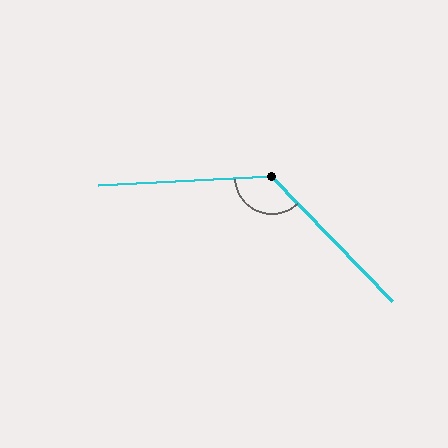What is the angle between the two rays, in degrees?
Approximately 131 degrees.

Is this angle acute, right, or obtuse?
It is obtuse.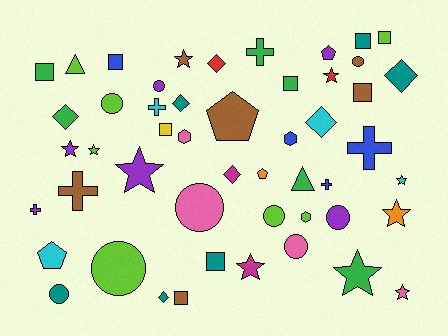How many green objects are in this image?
There are 6 green objects.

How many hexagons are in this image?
There are 3 hexagons.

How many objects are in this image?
There are 50 objects.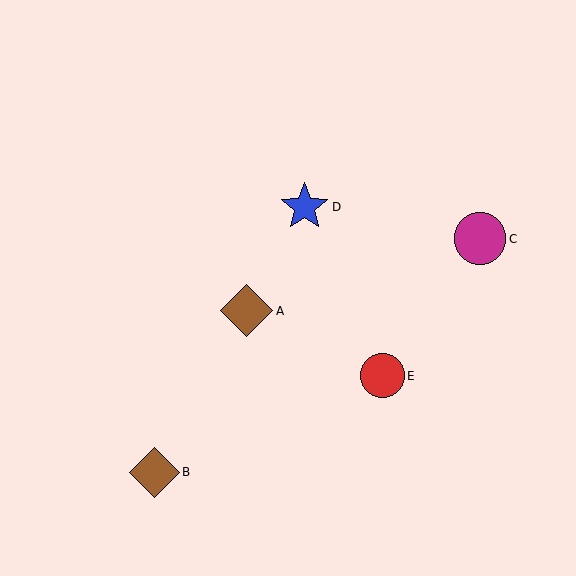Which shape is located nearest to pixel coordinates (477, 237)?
The magenta circle (labeled C) at (480, 239) is nearest to that location.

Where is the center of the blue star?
The center of the blue star is at (305, 207).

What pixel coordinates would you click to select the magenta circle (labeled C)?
Click at (480, 239) to select the magenta circle C.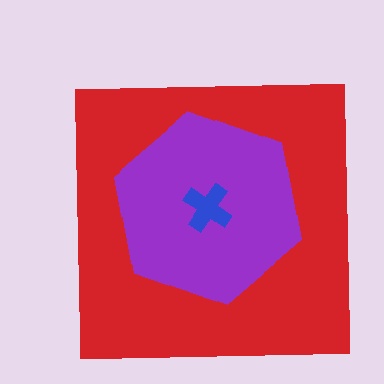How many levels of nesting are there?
3.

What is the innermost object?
The blue cross.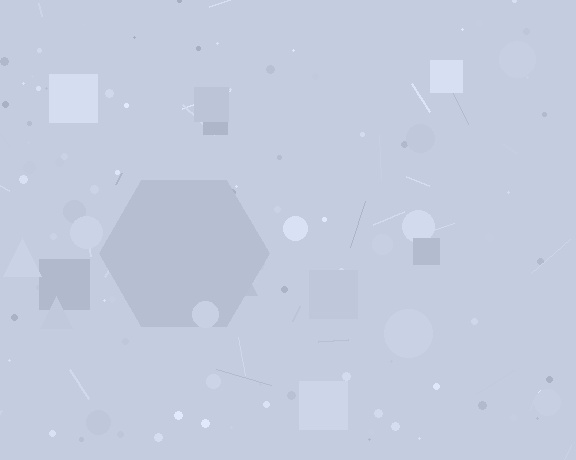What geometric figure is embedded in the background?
A hexagon is embedded in the background.